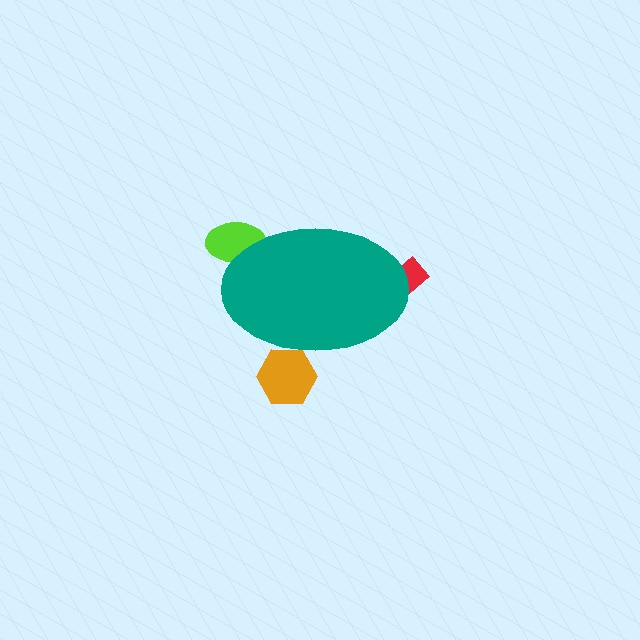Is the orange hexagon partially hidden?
Yes, the orange hexagon is partially hidden behind the teal ellipse.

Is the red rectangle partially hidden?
Yes, the red rectangle is partially hidden behind the teal ellipse.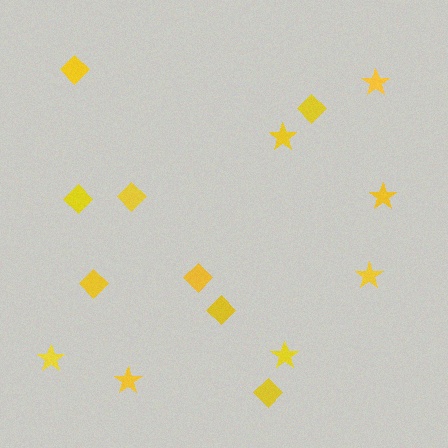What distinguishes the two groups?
There are 2 groups: one group of diamonds (8) and one group of stars (7).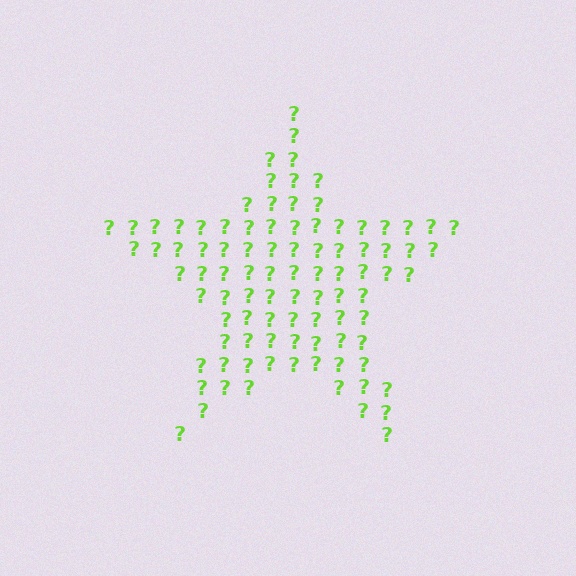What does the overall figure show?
The overall figure shows a star.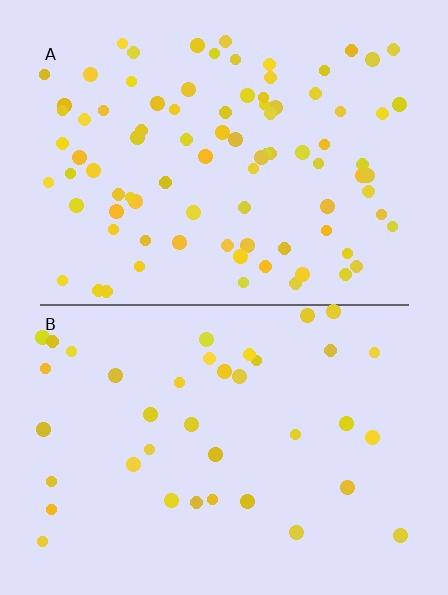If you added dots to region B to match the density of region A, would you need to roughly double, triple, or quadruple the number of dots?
Approximately double.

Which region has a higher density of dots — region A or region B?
A (the top).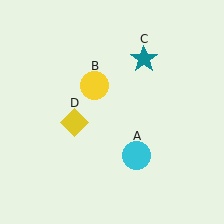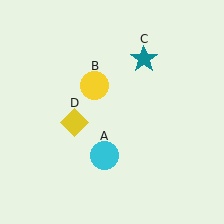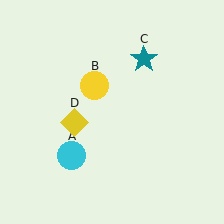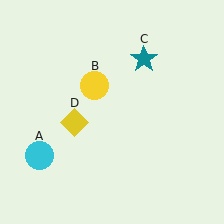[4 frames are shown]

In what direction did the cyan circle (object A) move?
The cyan circle (object A) moved left.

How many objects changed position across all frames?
1 object changed position: cyan circle (object A).